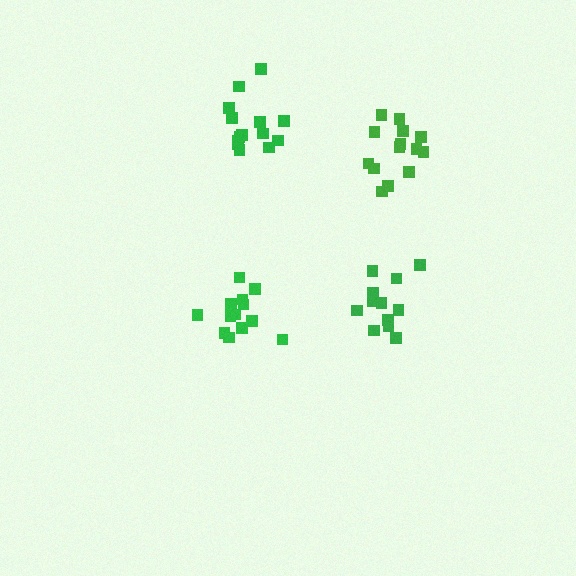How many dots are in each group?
Group 1: 14 dots, Group 2: 12 dots, Group 3: 13 dots, Group 4: 14 dots (53 total).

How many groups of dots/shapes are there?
There are 4 groups.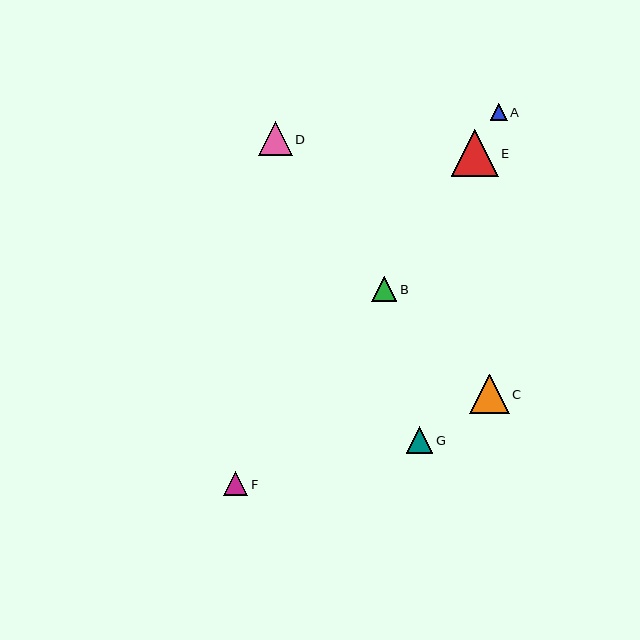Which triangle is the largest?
Triangle E is the largest with a size of approximately 47 pixels.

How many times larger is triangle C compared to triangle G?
Triangle C is approximately 1.5 times the size of triangle G.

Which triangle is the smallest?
Triangle A is the smallest with a size of approximately 16 pixels.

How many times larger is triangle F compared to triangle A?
Triangle F is approximately 1.5 times the size of triangle A.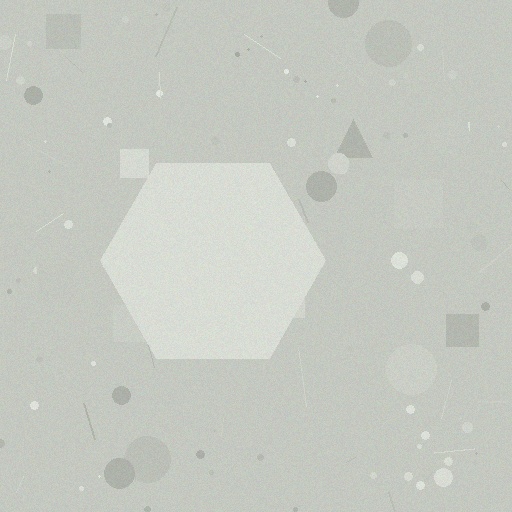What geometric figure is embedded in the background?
A hexagon is embedded in the background.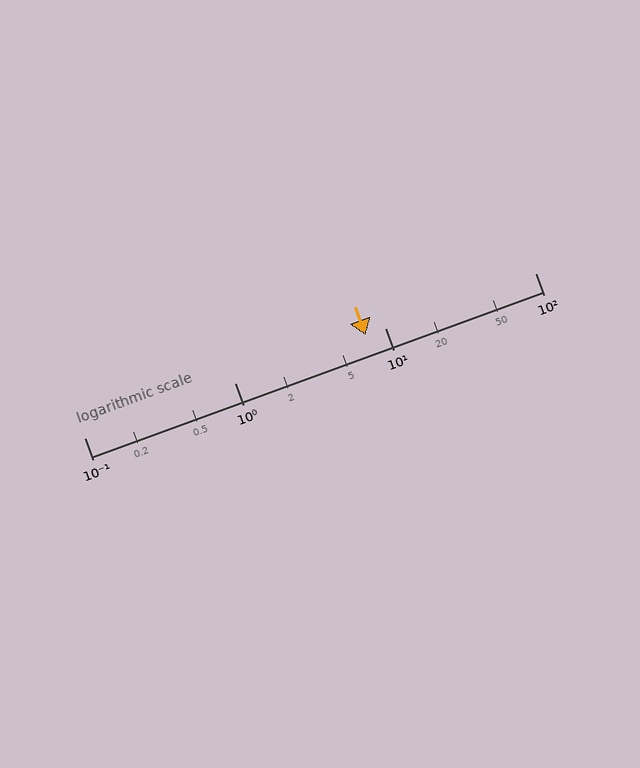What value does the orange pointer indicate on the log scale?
The pointer indicates approximately 7.4.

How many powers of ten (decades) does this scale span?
The scale spans 3 decades, from 0.1 to 100.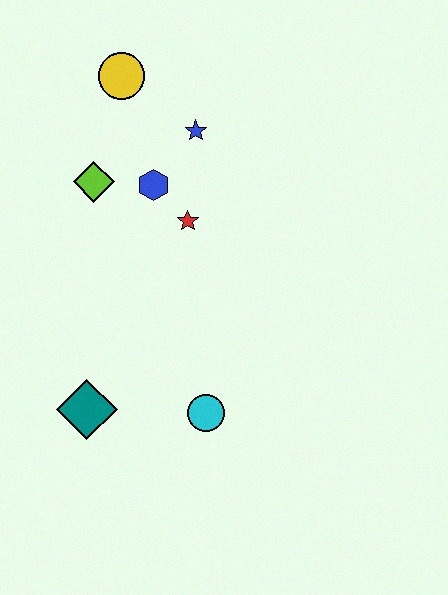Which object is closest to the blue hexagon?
The red star is closest to the blue hexagon.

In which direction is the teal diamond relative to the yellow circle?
The teal diamond is below the yellow circle.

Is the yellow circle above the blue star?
Yes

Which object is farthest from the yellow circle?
The cyan circle is farthest from the yellow circle.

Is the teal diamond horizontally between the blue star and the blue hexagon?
No